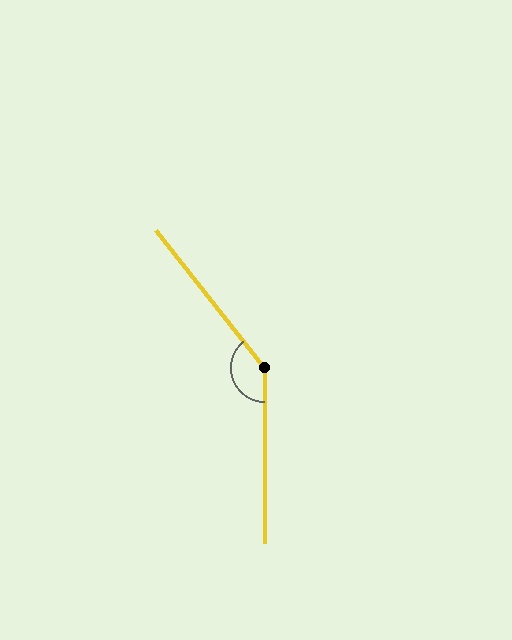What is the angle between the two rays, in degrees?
Approximately 142 degrees.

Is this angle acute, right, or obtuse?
It is obtuse.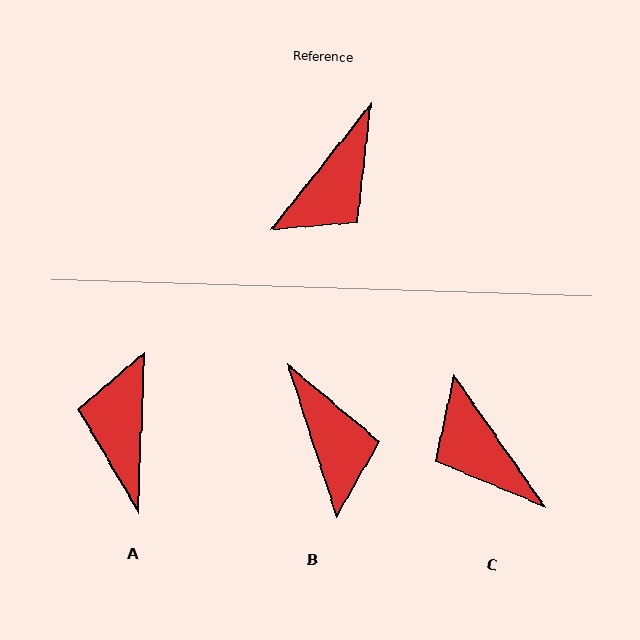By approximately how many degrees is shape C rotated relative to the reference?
Approximately 106 degrees clockwise.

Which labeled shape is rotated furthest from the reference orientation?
A, about 144 degrees away.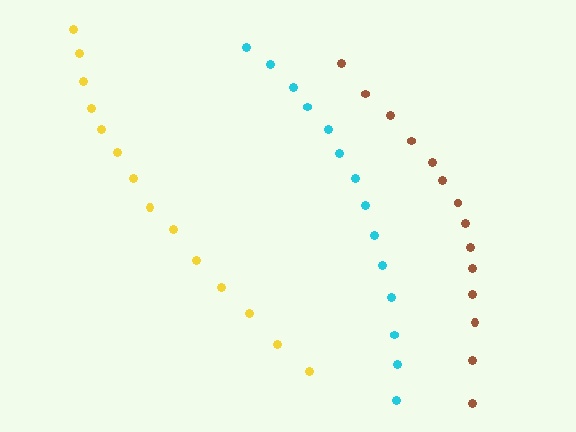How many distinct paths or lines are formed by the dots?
There are 3 distinct paths.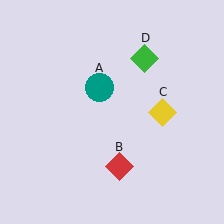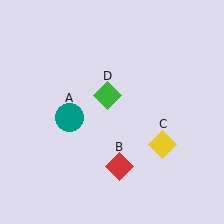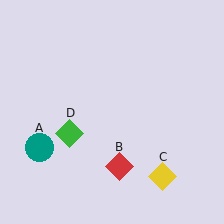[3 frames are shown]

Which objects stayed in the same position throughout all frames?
Red diamond (object B) remained stationary.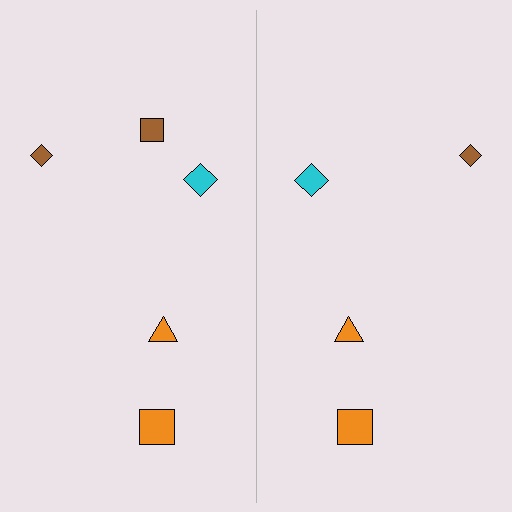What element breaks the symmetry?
A brown square is missing from the right side.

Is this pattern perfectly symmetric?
No, the pattern is not perfectly symmetric. A brown square is missing from the right side.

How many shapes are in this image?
There are 9 shapes in this image.